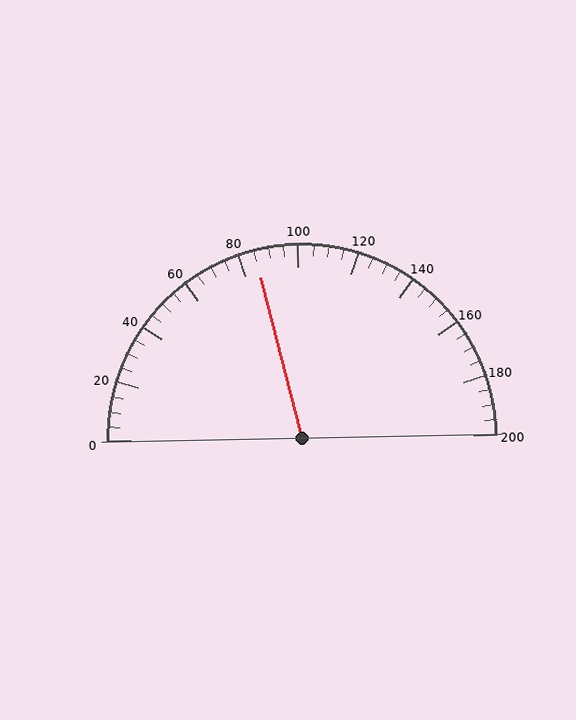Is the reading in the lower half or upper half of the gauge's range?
The reading is in the lower half of the range (0 to 200).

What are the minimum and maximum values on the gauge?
The gauge ranges from 0 to 200.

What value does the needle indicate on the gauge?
The needle indicates approximately 85.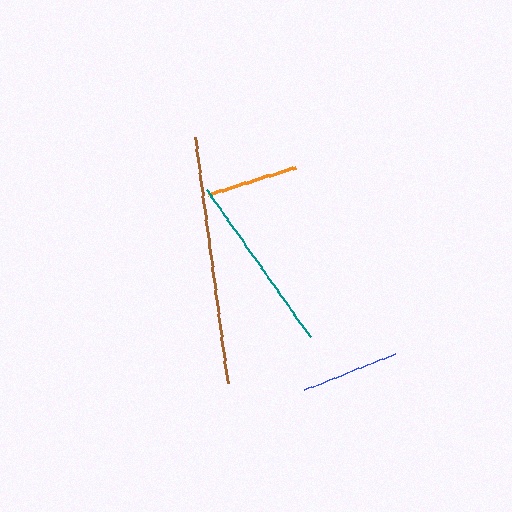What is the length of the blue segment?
The blue segment is approximately 97 pixels long.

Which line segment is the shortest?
The orange line is the shortest at approximately 91 pixels.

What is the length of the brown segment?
The brown segment is approximately 248 pixels long.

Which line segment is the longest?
The brown line is the longest at approximately 248 pixels.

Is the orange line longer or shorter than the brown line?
The brown line is longer than the orange line.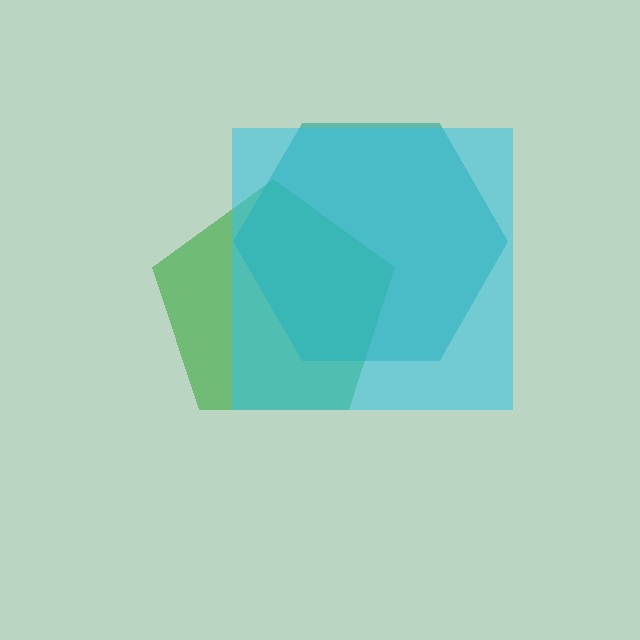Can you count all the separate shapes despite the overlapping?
Yes, there are 3 separate shapes.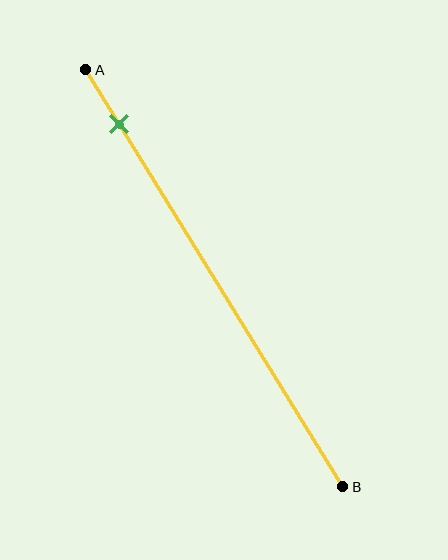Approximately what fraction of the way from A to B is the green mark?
The green mark is approximately 15% of the way from A to B.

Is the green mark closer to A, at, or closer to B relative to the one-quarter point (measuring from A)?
The green mark is closer to point A than the one-quarter point of segment AB.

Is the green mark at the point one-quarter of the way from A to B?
No, the mark is at about 15% from A, not at the 25% one-quarter point.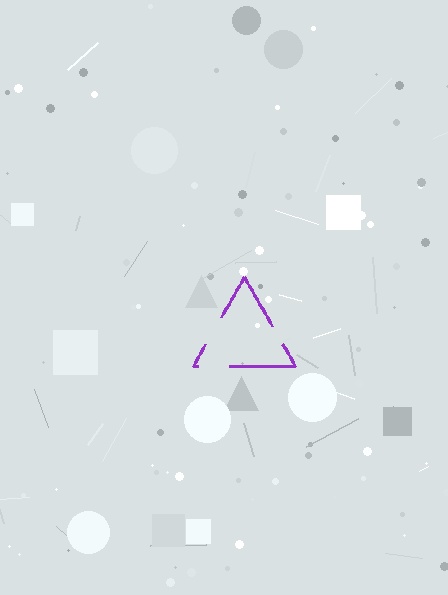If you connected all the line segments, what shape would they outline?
They would outline a triangle.